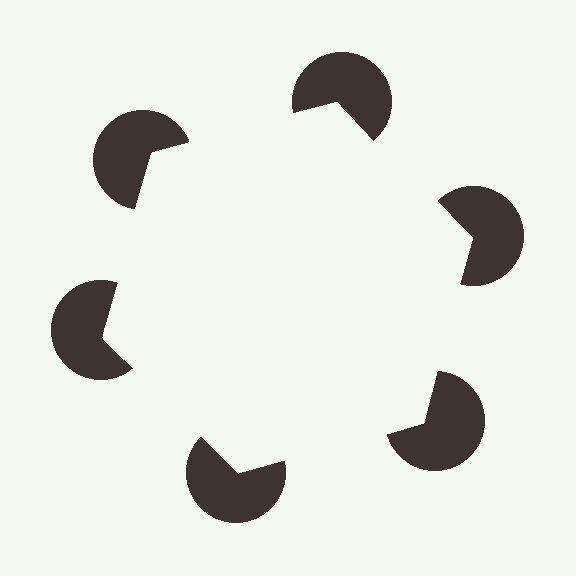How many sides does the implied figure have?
6 sides.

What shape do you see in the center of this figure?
An illusory hexagon — its edges are inferred from the aligned wedge cuts in the pac-man discs, not physically drawn.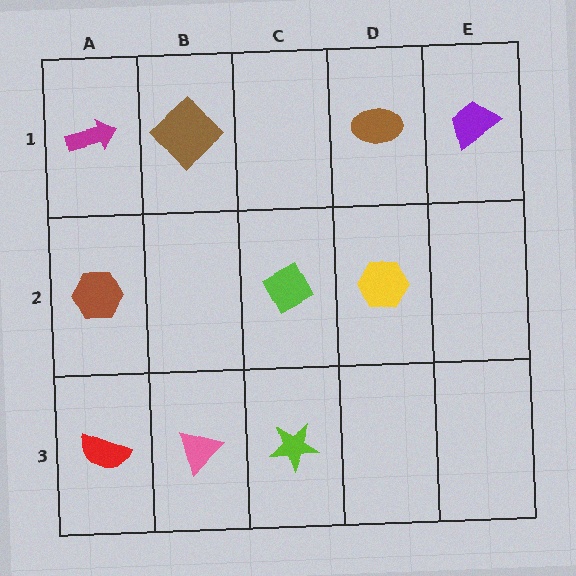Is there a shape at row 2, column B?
No, that cell is empty.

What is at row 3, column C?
A lime star.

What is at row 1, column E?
A purple trapezoid.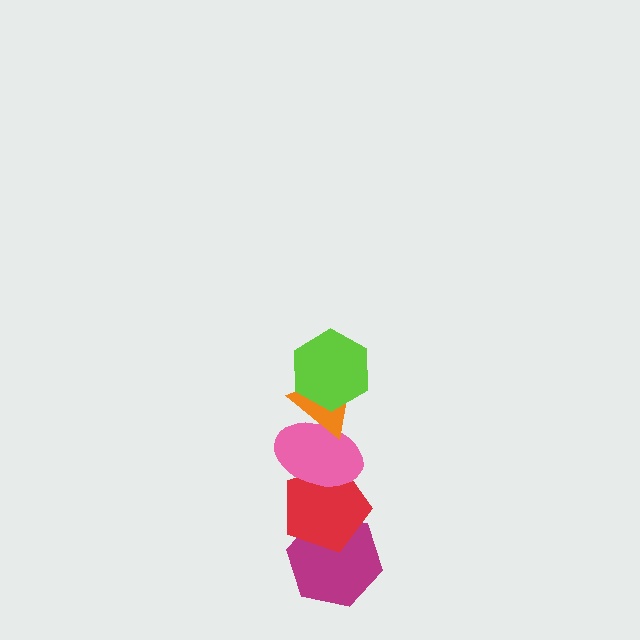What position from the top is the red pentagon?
The red pentagon is 4th from the top.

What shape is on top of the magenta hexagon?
The red pentagon is on top of the magenta hexagon.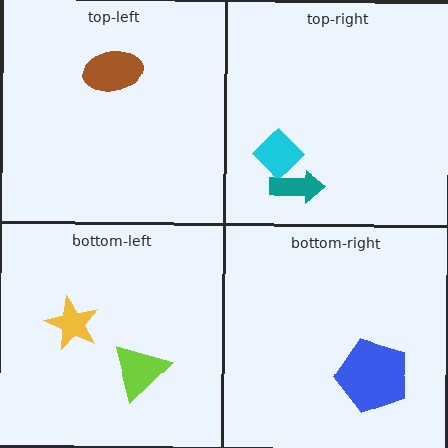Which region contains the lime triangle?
The bottom-left region.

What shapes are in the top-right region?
The cyan diamond, the teal arrow.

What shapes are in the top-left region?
The brown ellipse.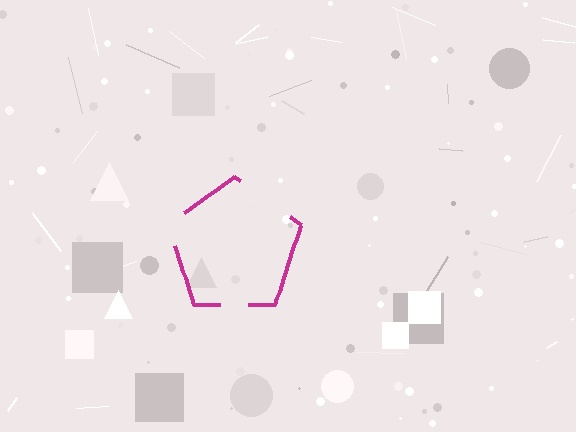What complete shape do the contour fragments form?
The contour fragments form a pentagon.